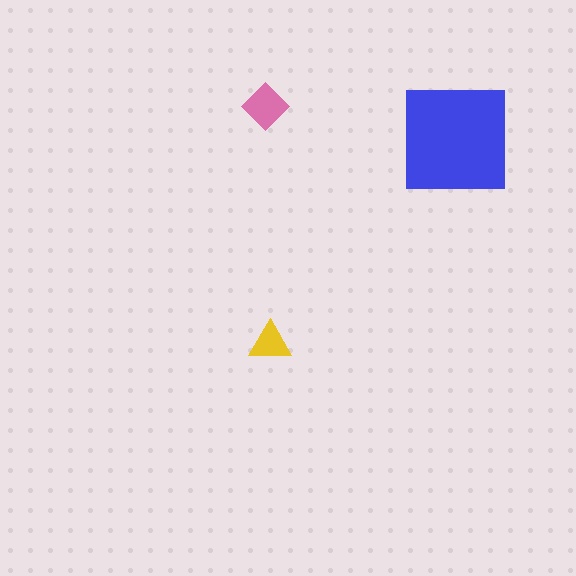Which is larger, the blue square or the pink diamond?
The blue square.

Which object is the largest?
The blue square.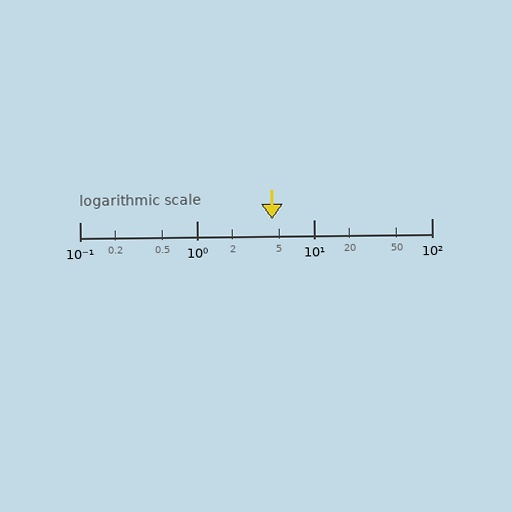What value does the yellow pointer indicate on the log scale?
The pointer indicates approximately 4.4.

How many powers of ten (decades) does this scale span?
The scale spans 3 decades, from 0.1 to 100.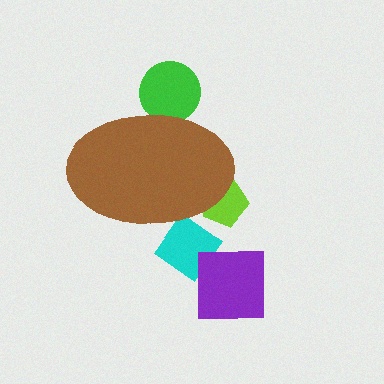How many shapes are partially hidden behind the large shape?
3 shapes are partially hidden.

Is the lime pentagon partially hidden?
Yes, the lime pentagon is partially hidden behind the brown ellipse.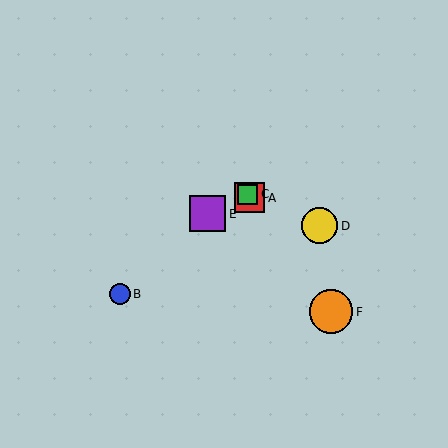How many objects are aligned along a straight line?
3 objects (A, C, F) are aligned along a straight line.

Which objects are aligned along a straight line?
Objects A, C, F are aligned along a straight line.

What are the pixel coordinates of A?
Object A is at (250, 198).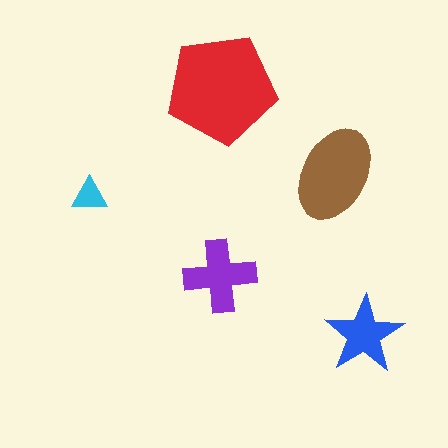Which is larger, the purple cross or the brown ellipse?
The brown ellipse.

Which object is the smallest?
The cyan triangle.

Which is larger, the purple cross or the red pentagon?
The red pentagon.